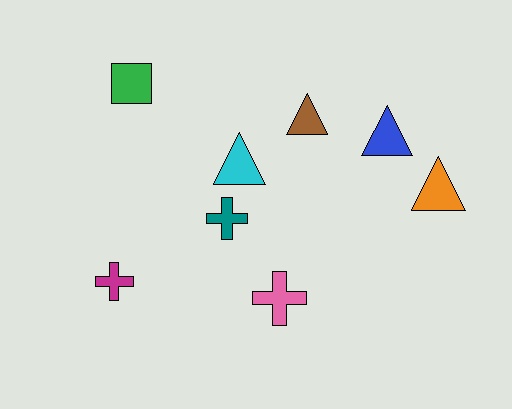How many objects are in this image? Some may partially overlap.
There are 8 objects.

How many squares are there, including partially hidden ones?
There is 1 square.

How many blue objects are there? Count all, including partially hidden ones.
There is 1 blue object.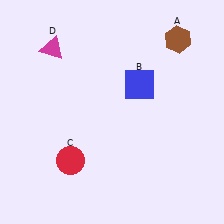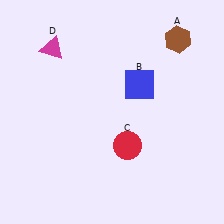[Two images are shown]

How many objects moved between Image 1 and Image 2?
1 object moved between the two images.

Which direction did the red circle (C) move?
The red circle (C) moved right.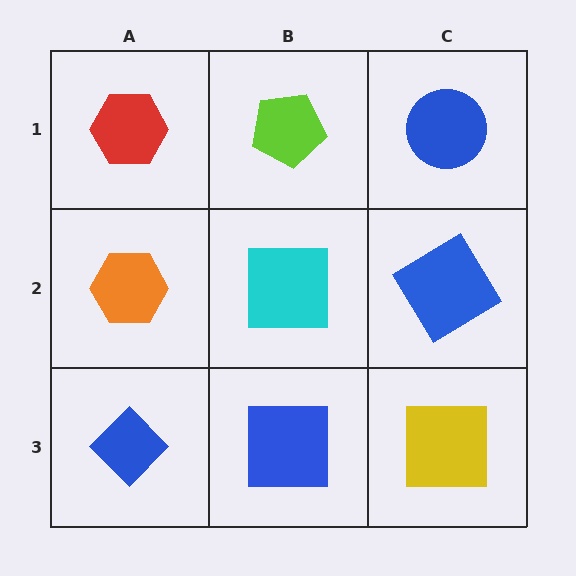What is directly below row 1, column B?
A cyan square.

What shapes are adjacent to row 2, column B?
A lime pentagon (row 1, column B), a blue square (row 3, column B), an orange hexagon (row 2, column A), a blue diamond (row 2, column C).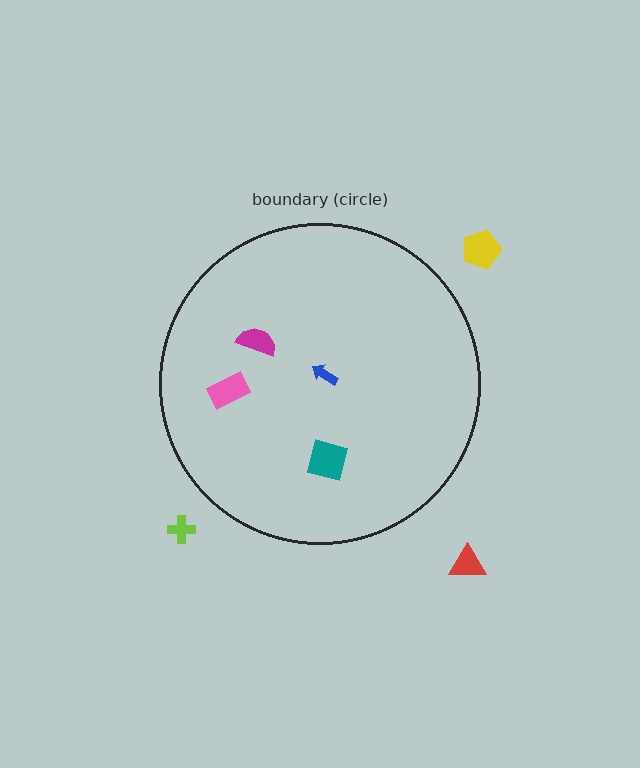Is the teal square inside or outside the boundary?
Inside.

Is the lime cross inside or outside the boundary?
Outside.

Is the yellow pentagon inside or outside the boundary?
Outside.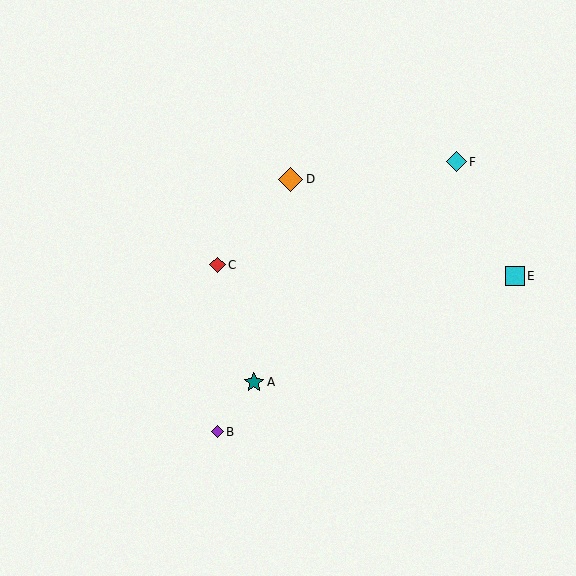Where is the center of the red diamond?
The center of the red diamond is at (218, 265).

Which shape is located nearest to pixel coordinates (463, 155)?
The cyan diamond (labeled F) at (457, 162) is nearest to that location.